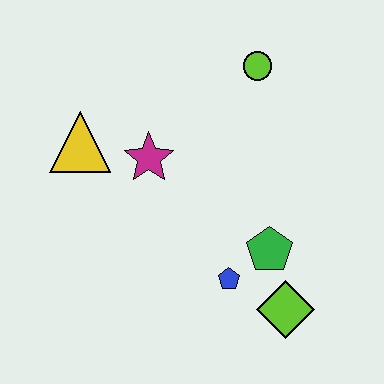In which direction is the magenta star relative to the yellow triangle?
The magenta star is to the right of the yellow triangle.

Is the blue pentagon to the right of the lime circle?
No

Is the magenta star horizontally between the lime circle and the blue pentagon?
No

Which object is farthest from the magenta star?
The lime diamond is farthest from the magenta star.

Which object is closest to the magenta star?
The yellow triangle is closest to the magenta star.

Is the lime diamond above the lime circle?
No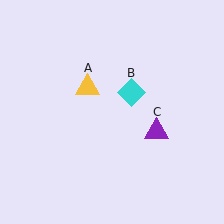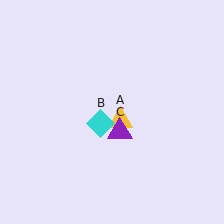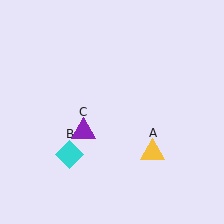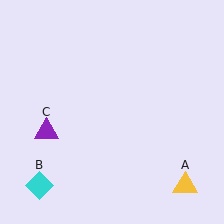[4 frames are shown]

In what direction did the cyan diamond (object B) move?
The cyan diamond (object B) moved down and to the left.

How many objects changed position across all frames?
3 objects changed position: yellow triangle (object A), cyan diamond (object B), purple triangle (object C).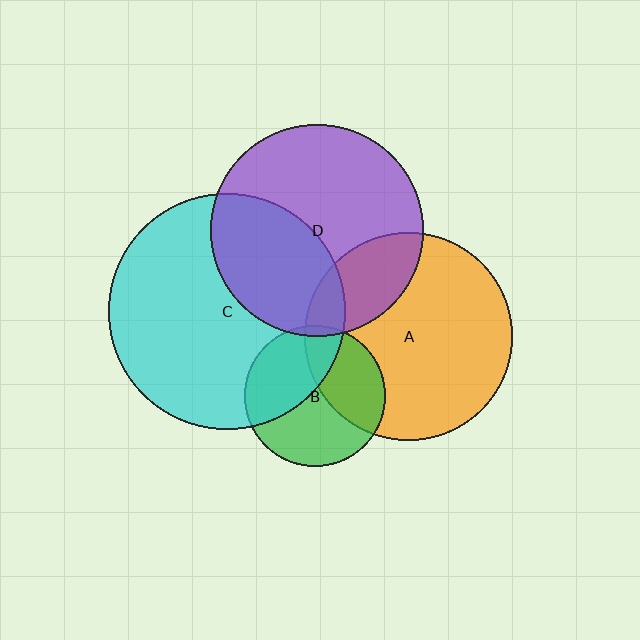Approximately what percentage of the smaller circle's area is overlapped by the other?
Approximately 10%.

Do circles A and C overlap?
Yes.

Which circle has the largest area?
Circle C (cyan).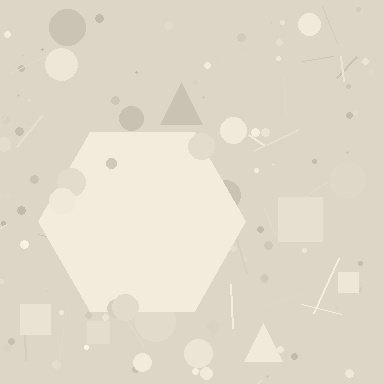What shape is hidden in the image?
A hexagon is hidden in the image.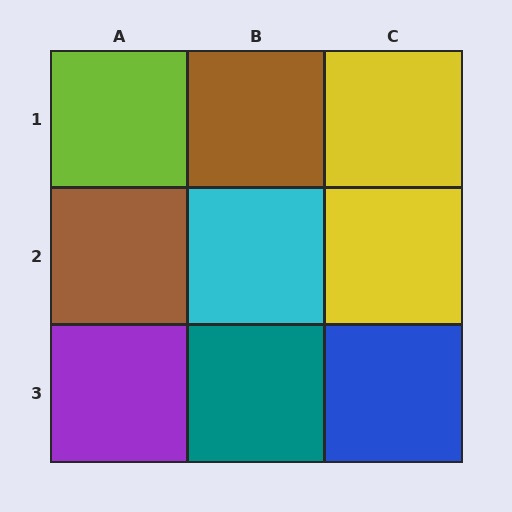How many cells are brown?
2 cells are brown.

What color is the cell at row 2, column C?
Yellow.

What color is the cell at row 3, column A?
Purple.